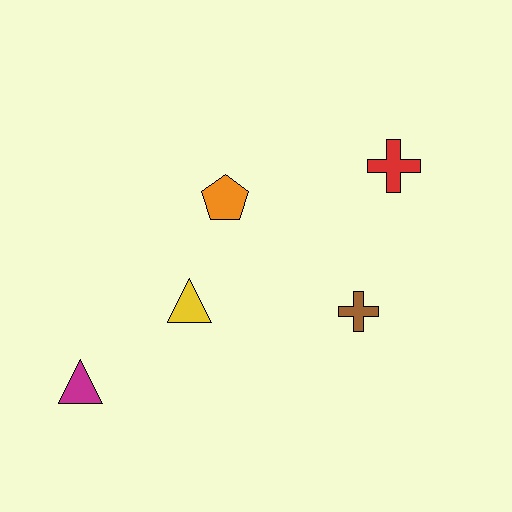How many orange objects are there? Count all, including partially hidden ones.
There is 1 orange object.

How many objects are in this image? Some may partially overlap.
There are 5 objects.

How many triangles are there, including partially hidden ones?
There are 2 triangles.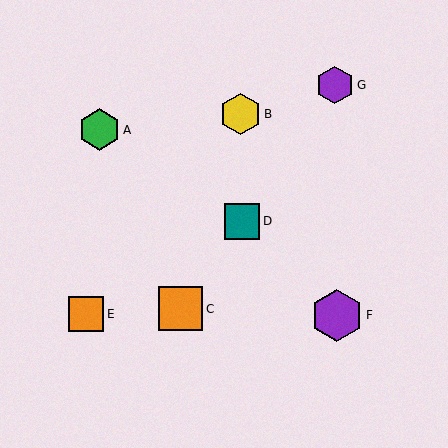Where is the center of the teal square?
The center of the teal square is at (242, 221).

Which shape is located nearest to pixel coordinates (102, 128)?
The green hexagon (labeled A) at (99, 130) is nearest to that location.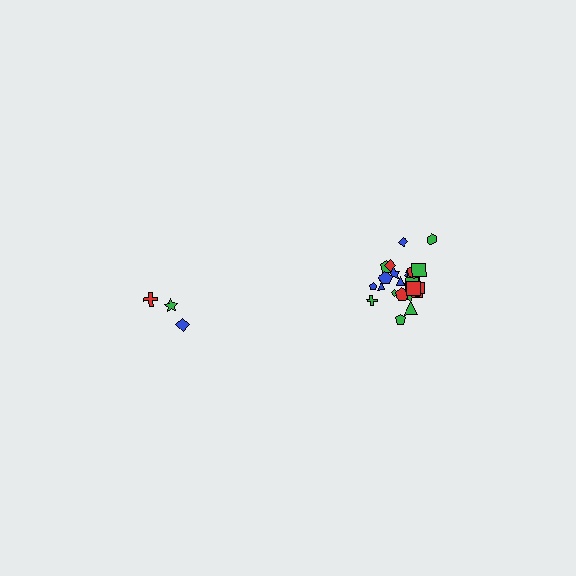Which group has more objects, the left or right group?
The right group.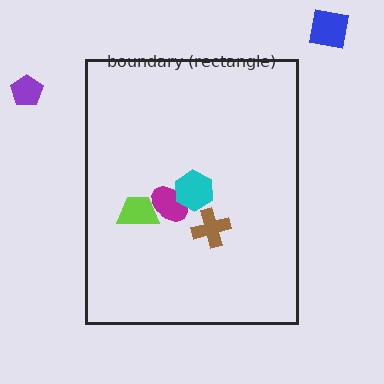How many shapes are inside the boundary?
4 inside, 2 outside.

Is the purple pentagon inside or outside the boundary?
Outside.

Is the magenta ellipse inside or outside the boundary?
Inside.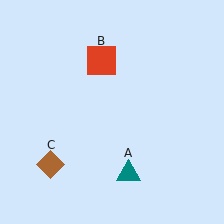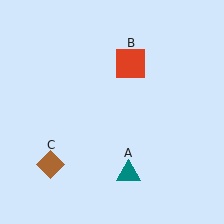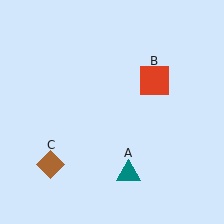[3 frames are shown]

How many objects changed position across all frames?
1 object changed position: red square (object B).